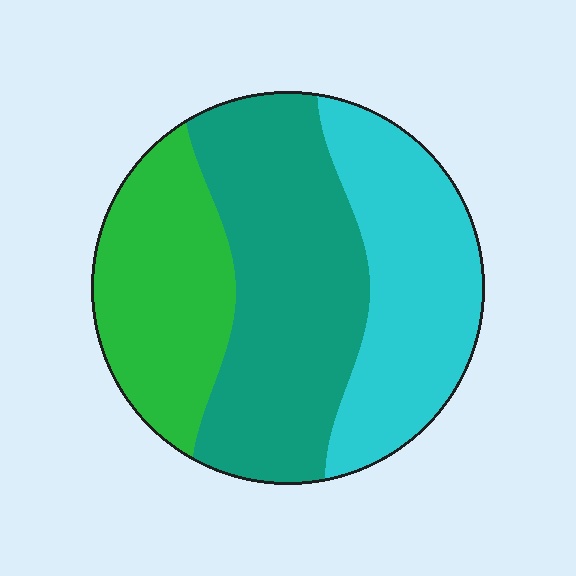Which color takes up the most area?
Teal, at roughly 40%.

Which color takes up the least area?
Green, at roughly 25%.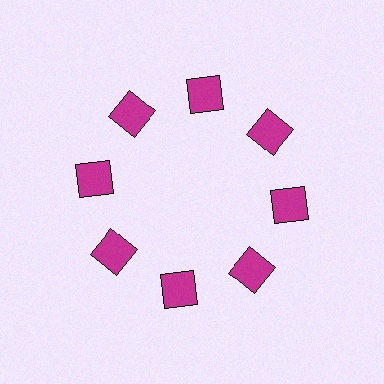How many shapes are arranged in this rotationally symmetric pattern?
There are 8 shapes, arranged in 8 groups of 1.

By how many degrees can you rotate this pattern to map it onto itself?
The pattern maps onto itself every 45 degrees of rotation.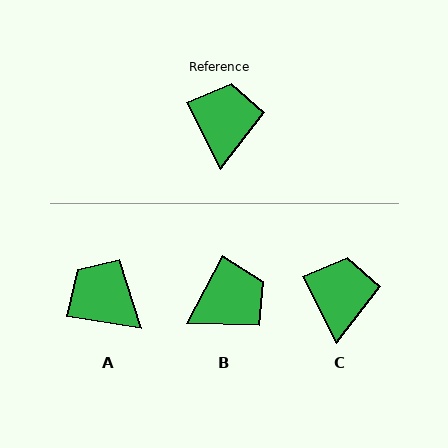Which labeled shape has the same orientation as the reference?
C.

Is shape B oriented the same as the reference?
No, it is off by about 55 degrees.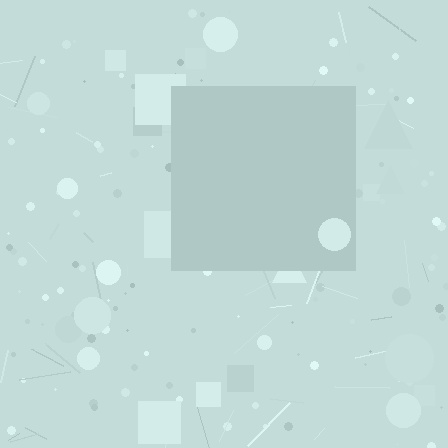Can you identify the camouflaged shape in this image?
The camouflaged shape is a square.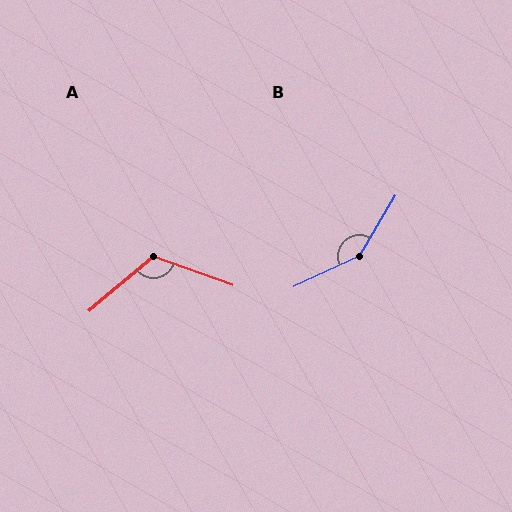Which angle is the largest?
B, at approximately 146 degrees.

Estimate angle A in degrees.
Approximately 120 degrees.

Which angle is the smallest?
A, at approximately 120 degrees.